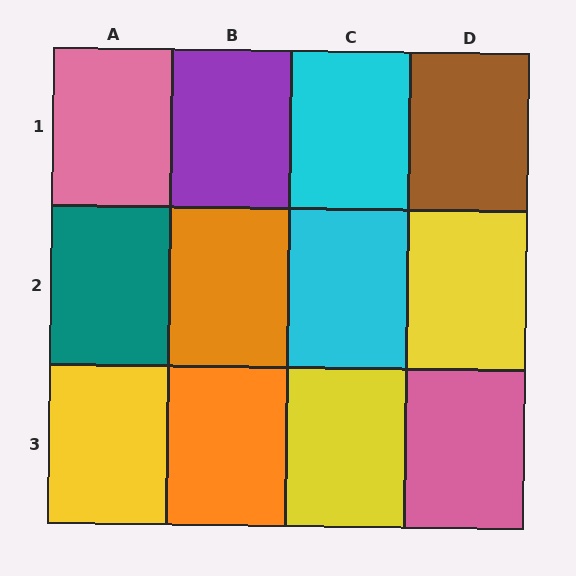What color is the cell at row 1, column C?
Cyan.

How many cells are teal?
1 cell is teal.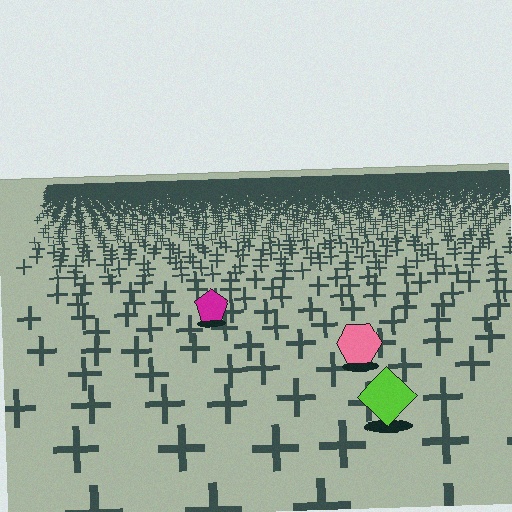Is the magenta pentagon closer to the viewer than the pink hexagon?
No. The pink hexagon is closer — you can tell from the texture gradient: the ground texture is coarser near it.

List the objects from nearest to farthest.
From nearest to farthest: the lime diamond, the pink hexagon, the magenta pentagon.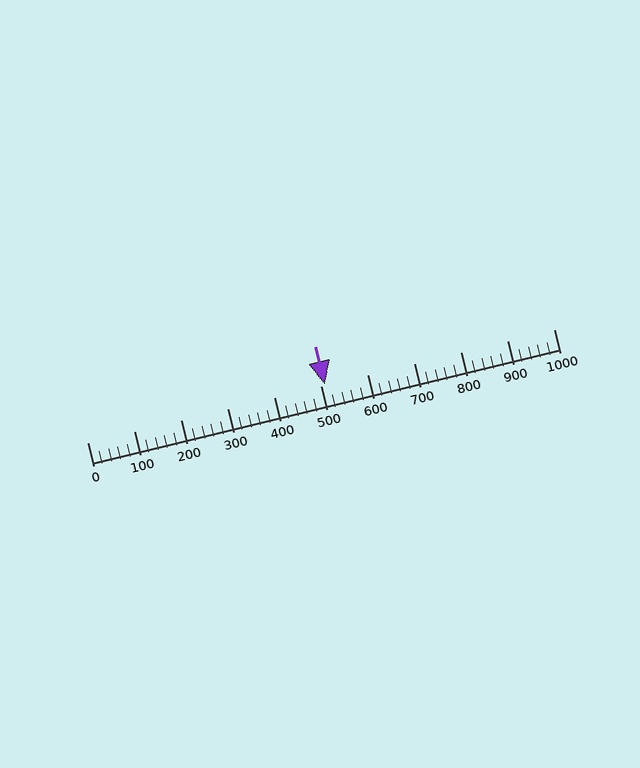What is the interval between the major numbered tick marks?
The major tick marks are spaced 100 units apart.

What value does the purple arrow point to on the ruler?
The purple arrow points to approximately 510.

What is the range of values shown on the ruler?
The ruler shows values from 0 to 1000.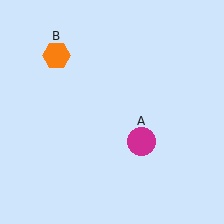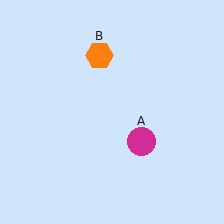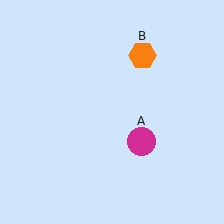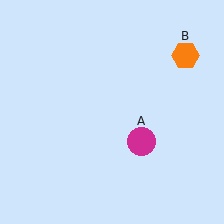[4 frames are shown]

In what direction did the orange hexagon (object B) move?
The orange hexagon (object B) moved right.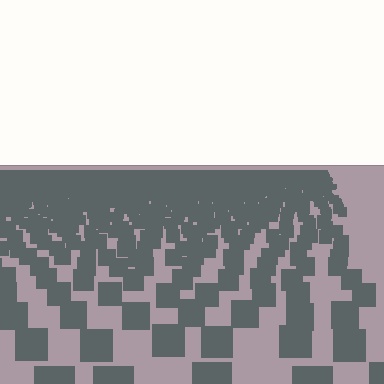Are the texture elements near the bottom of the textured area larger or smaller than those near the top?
Larger. Near the bottom, elements are closer to the viewer and appear at a bigger on-screen size.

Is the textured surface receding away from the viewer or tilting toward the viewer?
The surface is receding away from the viewer. Texture elements get smaller and denser toward the top.